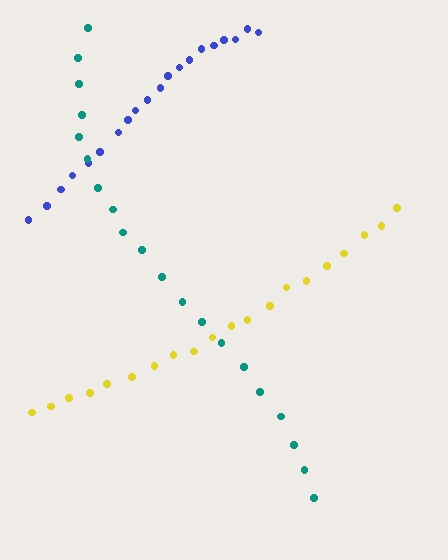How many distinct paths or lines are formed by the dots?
There are 3 distinct paths.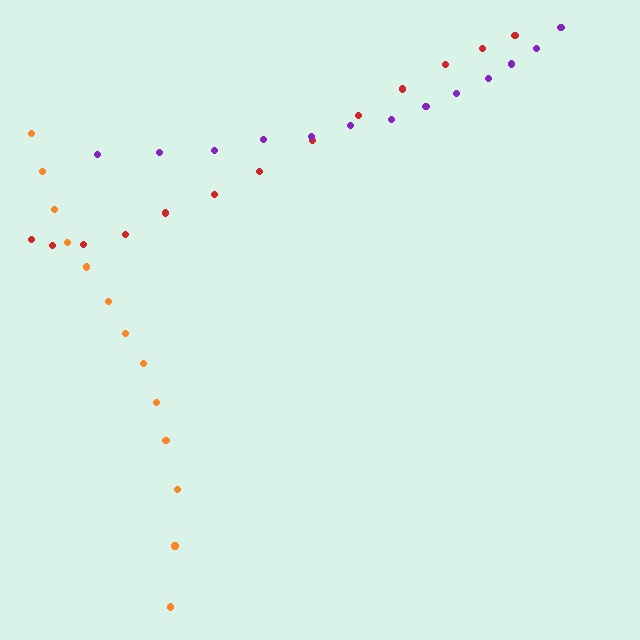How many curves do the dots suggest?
There are 3 distinct paths.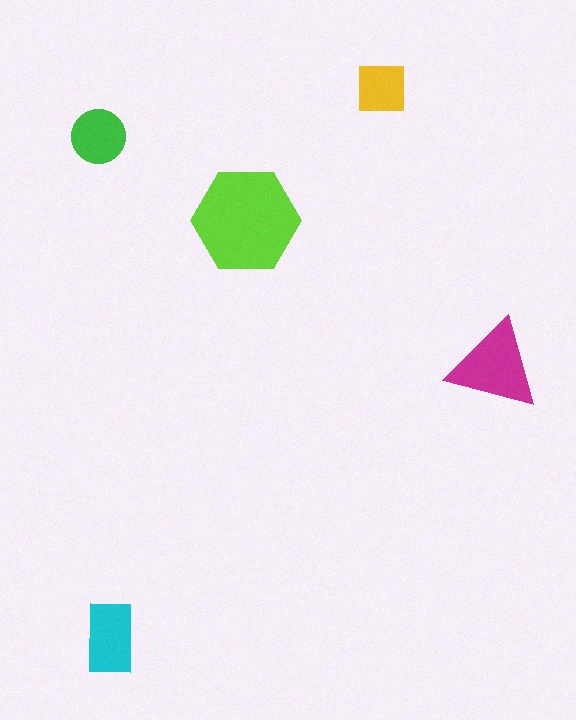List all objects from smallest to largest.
The yellow square, the green circle, the cyan rectangle, the magenta triangle, the lime hexagon.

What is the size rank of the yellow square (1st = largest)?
5th.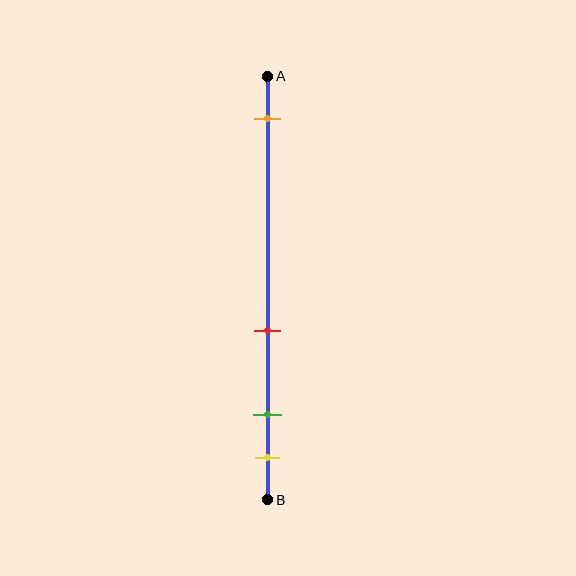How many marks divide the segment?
There are 4 marks dividing the segment.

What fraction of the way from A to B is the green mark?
The green mark is approximately 80% (0.8) of the way from A to B.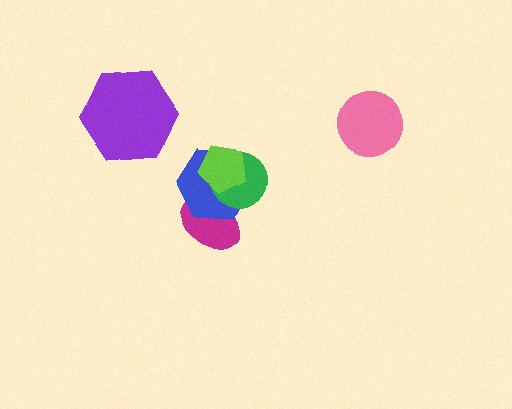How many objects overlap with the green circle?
3 objects overlap with the green circle.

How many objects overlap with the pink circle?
0 objects overlap with the pink circle.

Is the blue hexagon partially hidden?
Yes, it is partially covered by another shape.